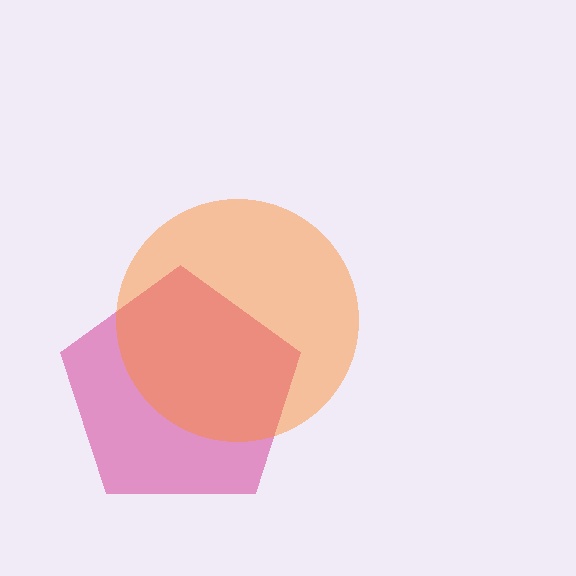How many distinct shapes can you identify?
There are 2 distinct shapes: a magenta pentagon, an orange circle.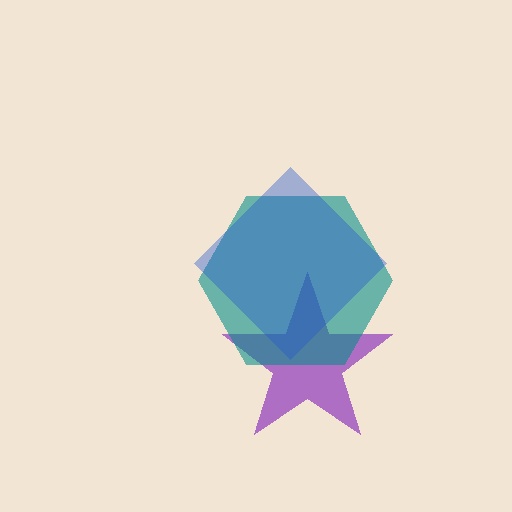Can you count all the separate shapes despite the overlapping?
Yes, there are 3 separate shapes.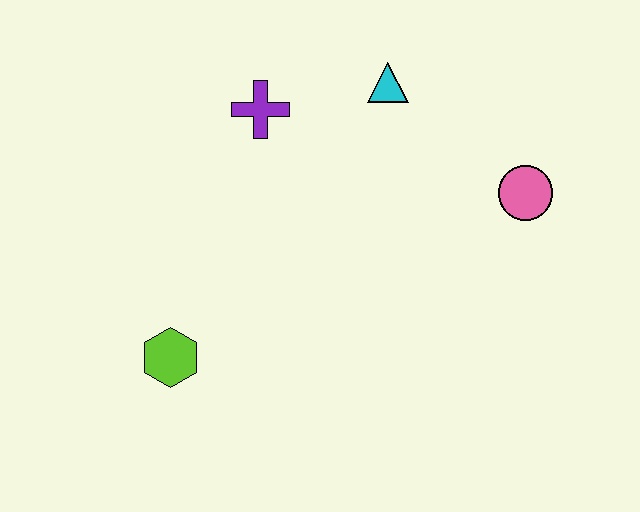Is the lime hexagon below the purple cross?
Yes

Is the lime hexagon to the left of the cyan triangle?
Yes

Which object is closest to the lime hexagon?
The purple cross is closest to the lime hexagon.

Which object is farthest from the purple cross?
The pink circle is farthest from the purple cross.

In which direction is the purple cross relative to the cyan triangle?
The purple cross is to the left of the cyan triangle.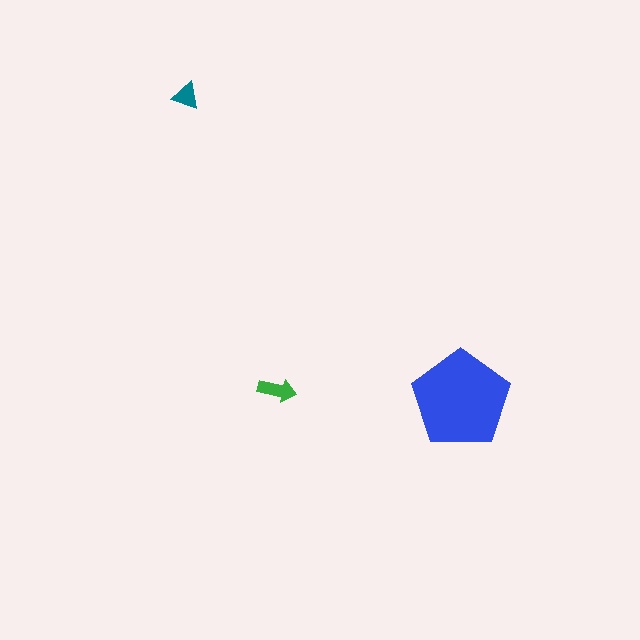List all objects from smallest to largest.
The teal triangle, the green arrow, the blue pentagon.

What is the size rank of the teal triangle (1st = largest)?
3rd.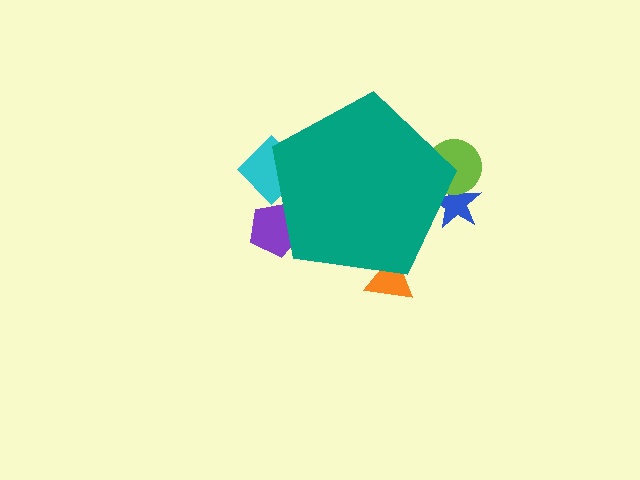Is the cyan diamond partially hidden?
Yes, the cyan diamond is partially hidden behind the teal pentagon.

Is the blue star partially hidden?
Yes, the blue star is partially hidden behind the teal pentagon.